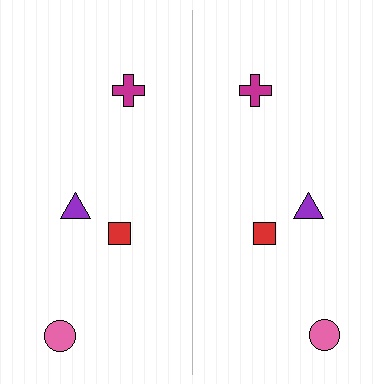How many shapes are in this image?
There are 8 shapes in this image.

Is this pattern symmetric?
Yes, this pattern has bilateral (reflection) symmetry.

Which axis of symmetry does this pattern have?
The pattern has a vertical axis of symmetry running through the center of the image.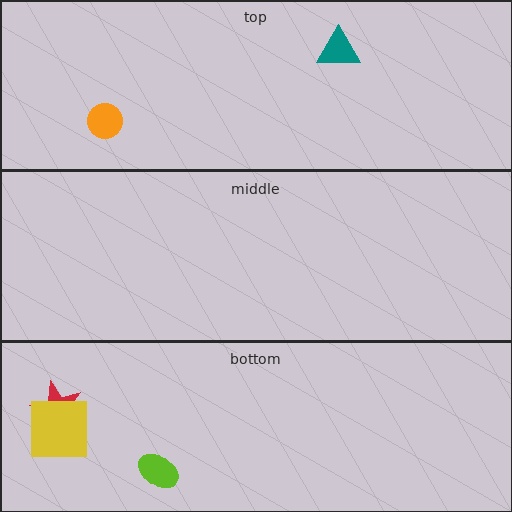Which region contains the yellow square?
The bottom region.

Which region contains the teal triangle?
The top region.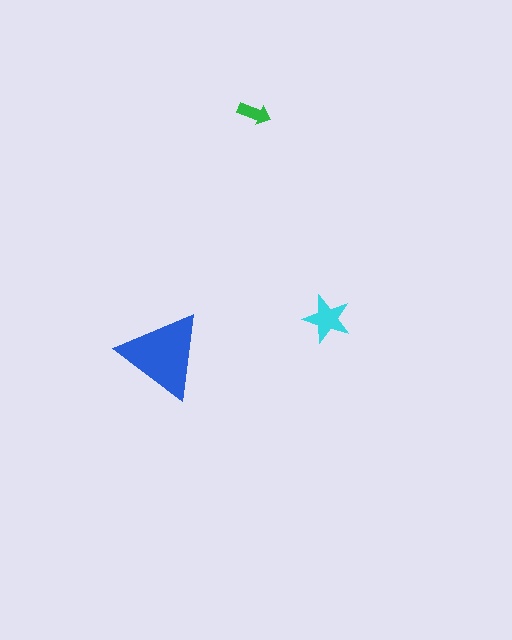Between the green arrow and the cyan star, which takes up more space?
The cyan star.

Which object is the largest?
The blue triangle.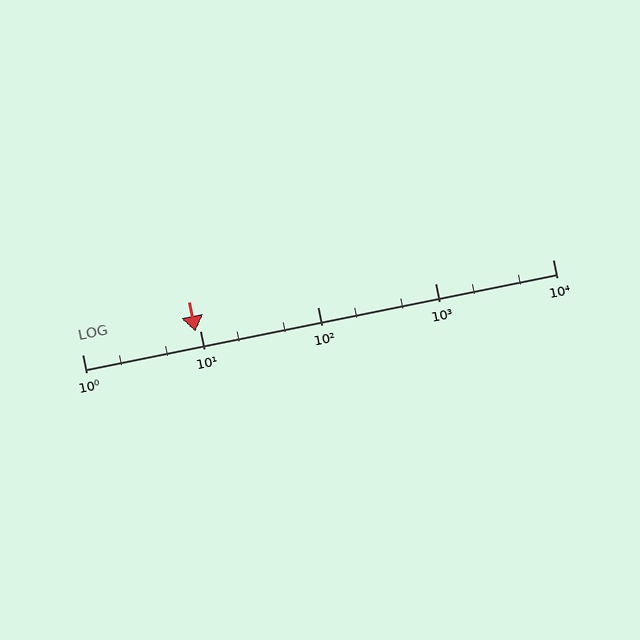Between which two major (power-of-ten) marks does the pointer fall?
The pointer is between 1 and 10.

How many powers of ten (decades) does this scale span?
The scale spans 4 decades, from 1 to 10000.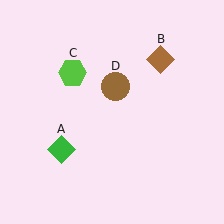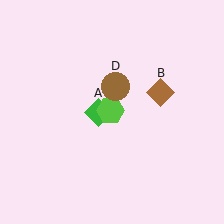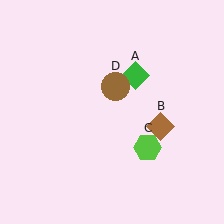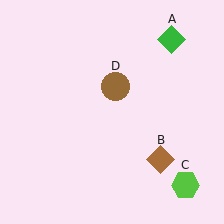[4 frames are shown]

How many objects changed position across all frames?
3 objects changed position: green diamond (object A), brown diamond (object B), lime hexagon (object C).